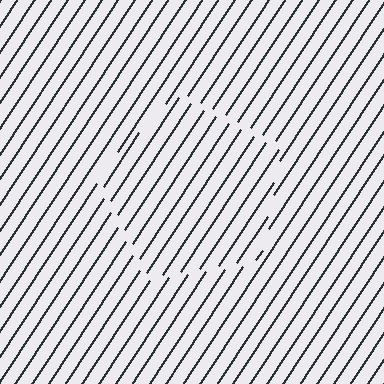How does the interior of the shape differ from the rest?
The interior of the shape contains the same grating, shifted by half a period — the contour is defined by the phase discontinuity where line-ends from the inner and outer gratings abut.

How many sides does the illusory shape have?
5 sides — the line-ends trace a pentagon.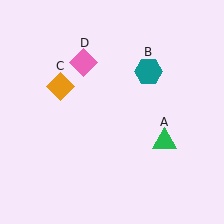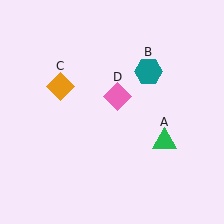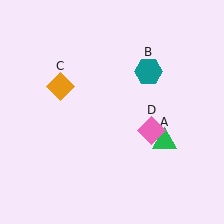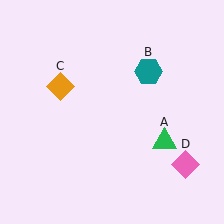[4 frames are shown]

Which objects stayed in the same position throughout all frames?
Green triangle (object A) and teal hexagon (object B) and orange diamond (object C) remained stationary.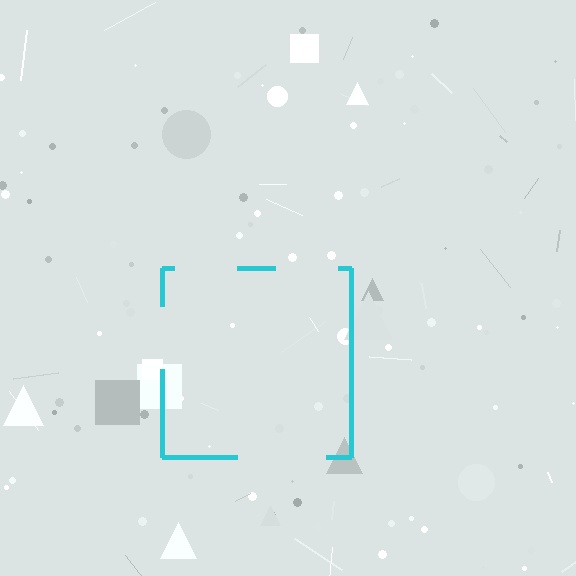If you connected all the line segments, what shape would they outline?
They would outline a square.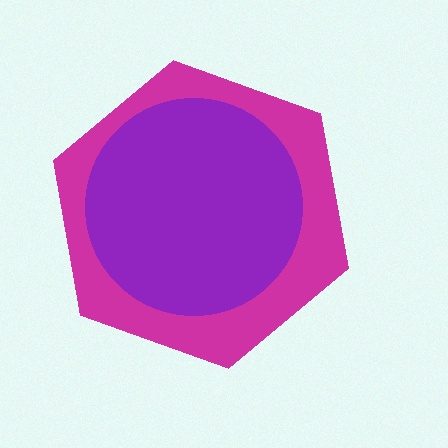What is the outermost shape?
The magenta hexagon.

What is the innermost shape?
The purple circle.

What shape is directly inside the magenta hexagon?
The purple circle.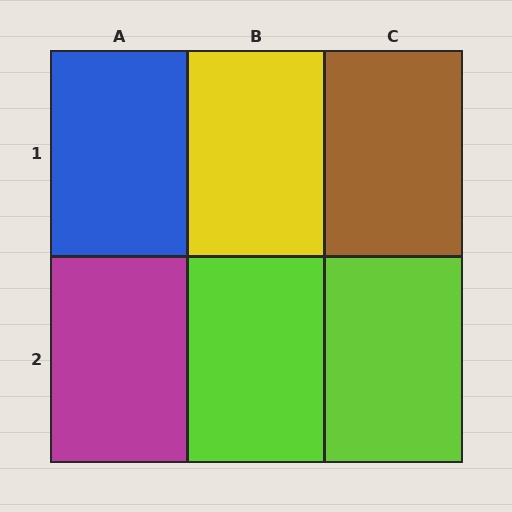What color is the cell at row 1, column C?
Brown.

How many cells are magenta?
1 cell is magenta.